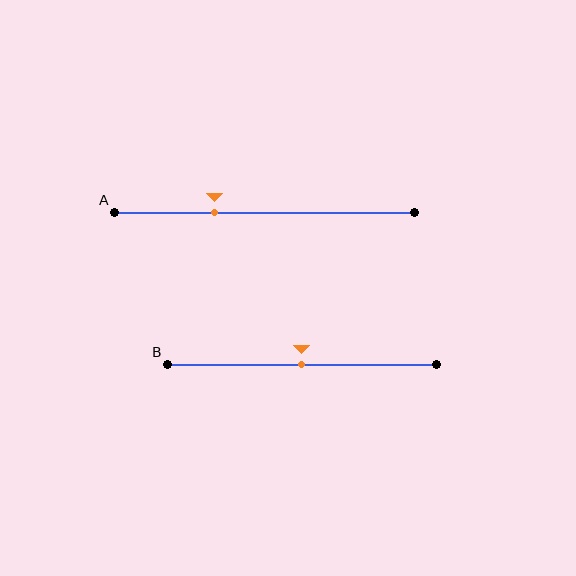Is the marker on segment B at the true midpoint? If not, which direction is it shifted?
Yes, the marker on segment B is at the true midpoint.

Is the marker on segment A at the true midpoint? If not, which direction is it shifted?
No, the marker on segment A is shifted to the left by about 17% of the segment length.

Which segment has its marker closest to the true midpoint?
Segment B has its marker closest to the true midpoint.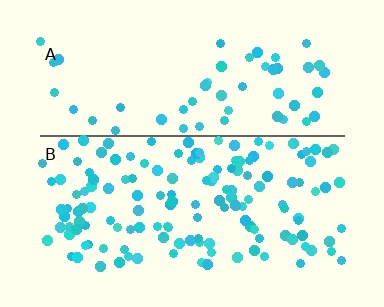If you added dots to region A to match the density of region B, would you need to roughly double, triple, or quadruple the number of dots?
Approximately triple.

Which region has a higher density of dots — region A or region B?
B (the bottom).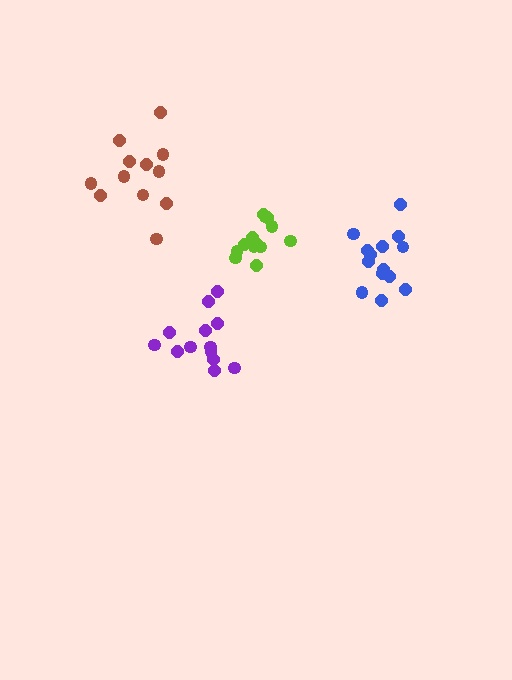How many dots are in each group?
Group 1: 13 dots, Group 2: 12 dots, Group 3: 13 dots, Group 4: 14 dots (52 total).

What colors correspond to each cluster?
The clusters are colored: lime, brown, purple, blue.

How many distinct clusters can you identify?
There are 4 distinct clusters.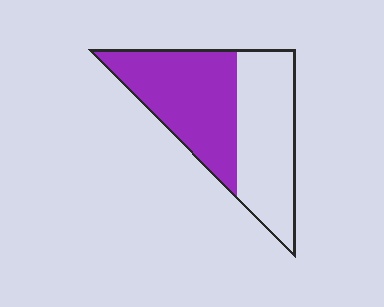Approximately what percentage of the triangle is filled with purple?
Approximately 50%.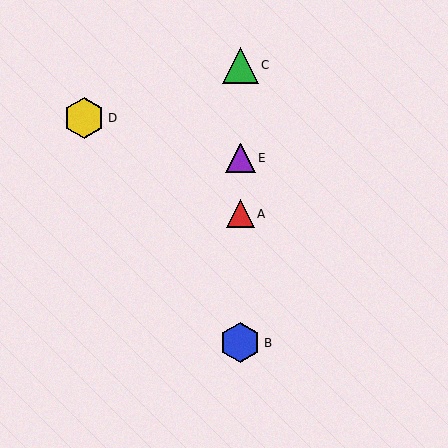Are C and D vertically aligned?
No, C is at x≈240 and D is at x≈84.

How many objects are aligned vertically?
4 objects (A, B, C, E) are aligned vertically.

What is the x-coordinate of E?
Object E is at x≈240.